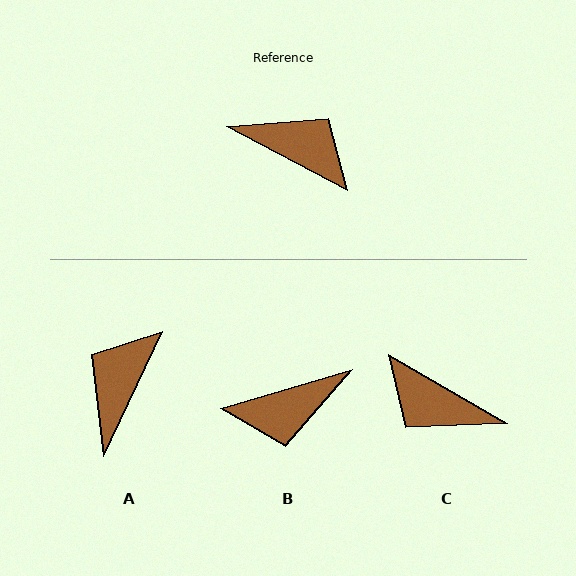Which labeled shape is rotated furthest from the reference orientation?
C, about 178 degrees away.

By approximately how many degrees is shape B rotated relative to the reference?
Approximately 135 degrees clockwise.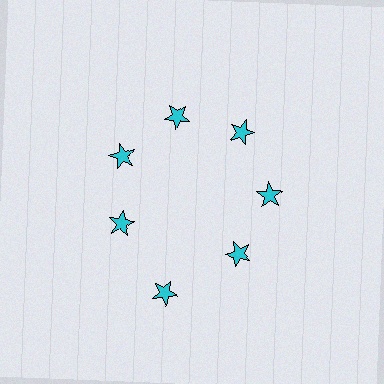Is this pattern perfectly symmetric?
No. The 7 cyan stars are arranged in a ring, but one element near the 6 o'clock position is pushed outward from the center, breaking the 7-fold rotational symmetry.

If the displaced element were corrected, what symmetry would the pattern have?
It would have 7-fold rotational symmetry — the pattern would map onto itself every 51 degrees.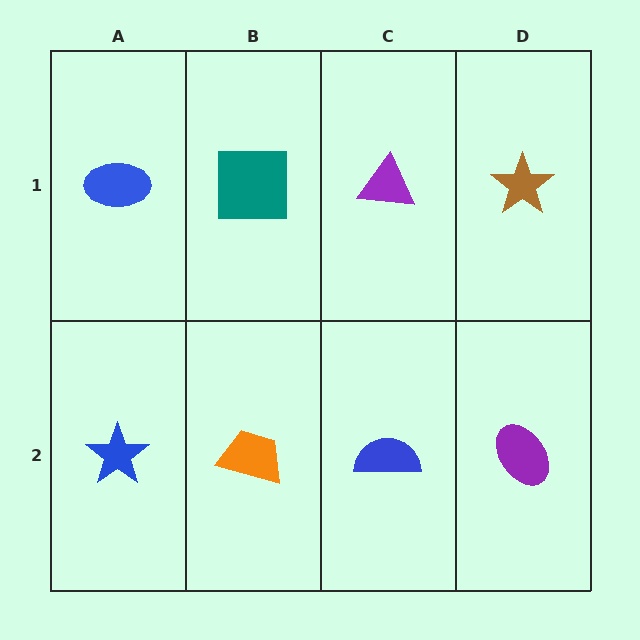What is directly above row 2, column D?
A brown star.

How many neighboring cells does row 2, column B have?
3.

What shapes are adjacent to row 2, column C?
A purple triangle (row 1, column C), an orange trapezoid (row 2, column B), a purple ellipse (row 2, column D).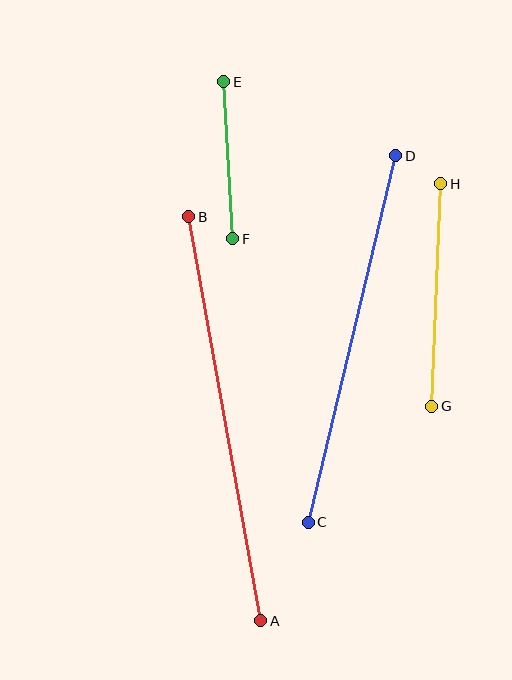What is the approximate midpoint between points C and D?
The midpoint is at approximately (352, 339) pixels.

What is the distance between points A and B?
The distance is approximately 410 pixels.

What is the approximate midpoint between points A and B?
The midpoint is at approximately (225, 419) pixels.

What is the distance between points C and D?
The distance is approximately 377 pixels.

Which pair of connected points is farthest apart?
Points A and B are farthest apart.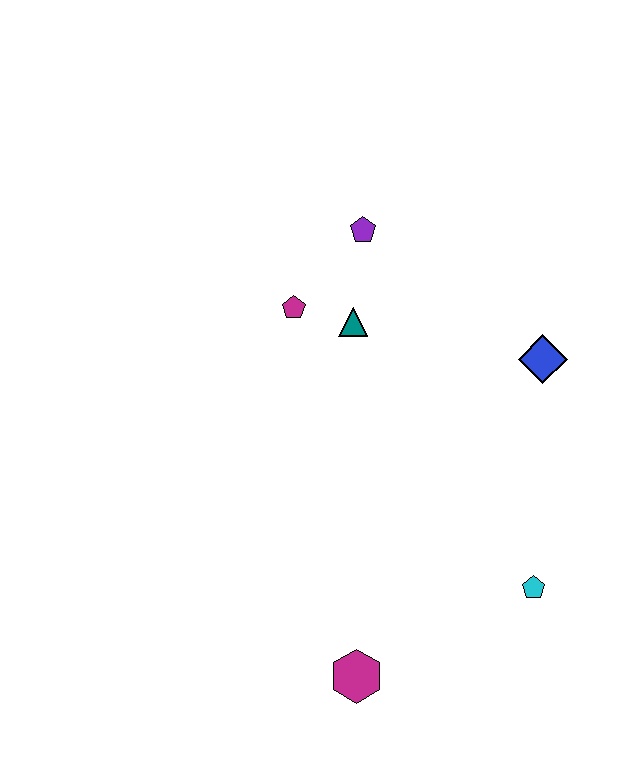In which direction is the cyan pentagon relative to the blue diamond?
The cyan pentagon is below the blue diamond.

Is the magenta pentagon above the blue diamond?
Yes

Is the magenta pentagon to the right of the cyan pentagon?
No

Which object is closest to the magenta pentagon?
The teal triangle is closest to the magenta pentagon.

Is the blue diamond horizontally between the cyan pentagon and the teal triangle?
No